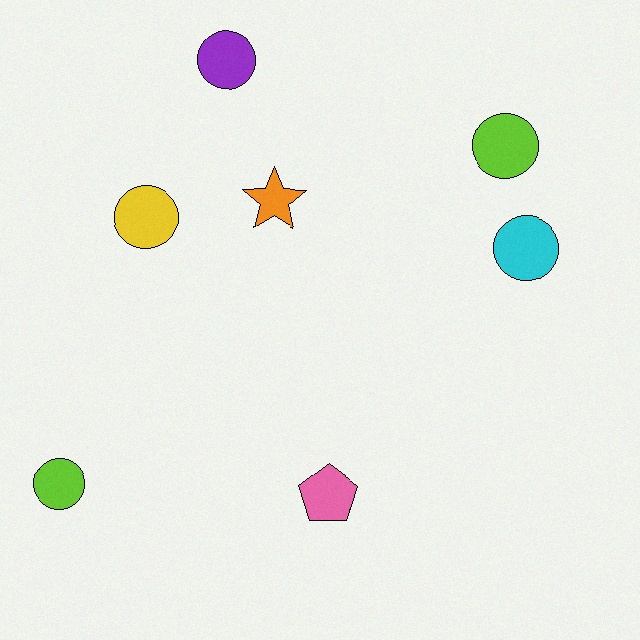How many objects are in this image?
There are 7 objects.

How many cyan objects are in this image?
There is 1 cyan object.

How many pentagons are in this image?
There is 1 pentagon.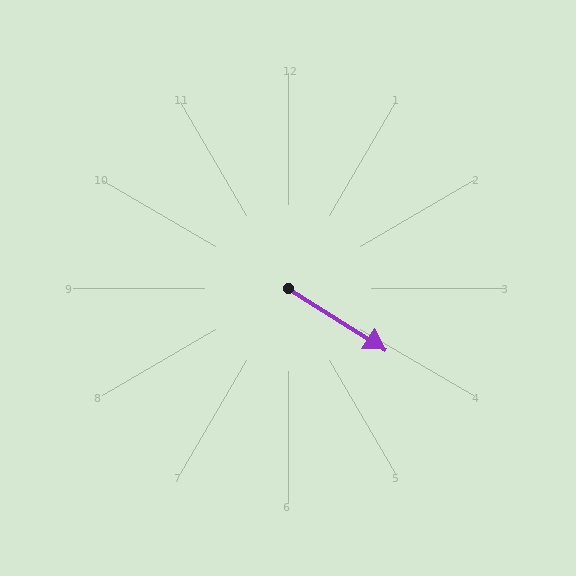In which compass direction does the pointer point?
Southeast.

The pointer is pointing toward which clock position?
Roughly 4 o'clock.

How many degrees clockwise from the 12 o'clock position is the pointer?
Approximately 122 degrees.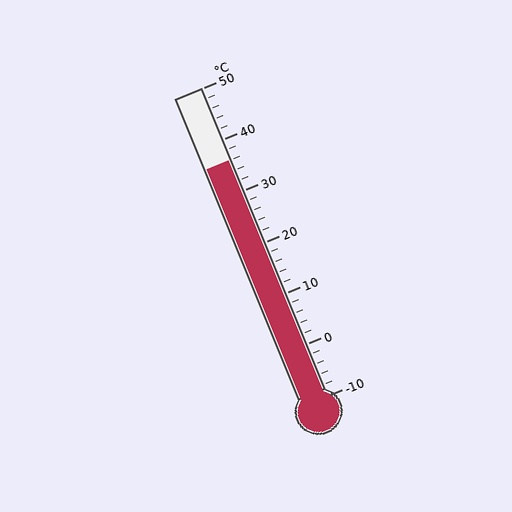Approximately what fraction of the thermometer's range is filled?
The thermometer is filled to approximately 75% of its range.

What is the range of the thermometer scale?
The thermometer scale ranges from -10°C to 50°C.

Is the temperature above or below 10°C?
The temperature is above 10°C.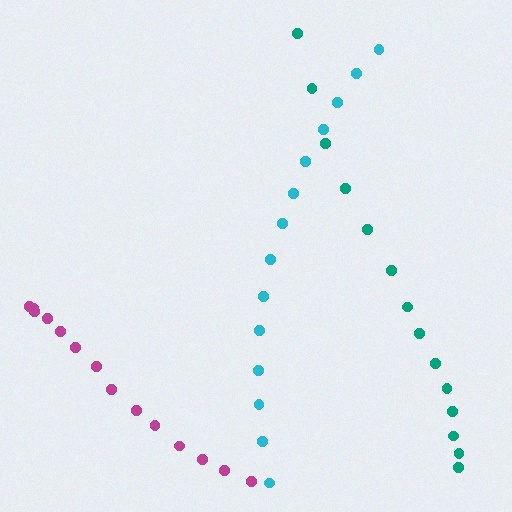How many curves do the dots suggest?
There are 3 distinct paths.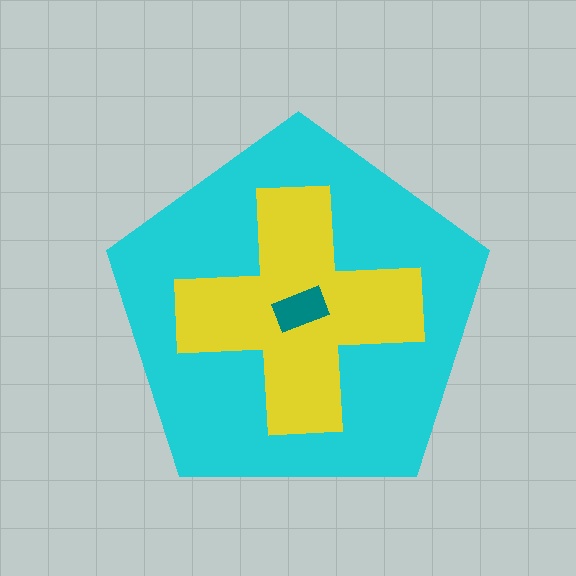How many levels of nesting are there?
3.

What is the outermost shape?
The cyan pentagon.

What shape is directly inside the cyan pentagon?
The yellow cross.